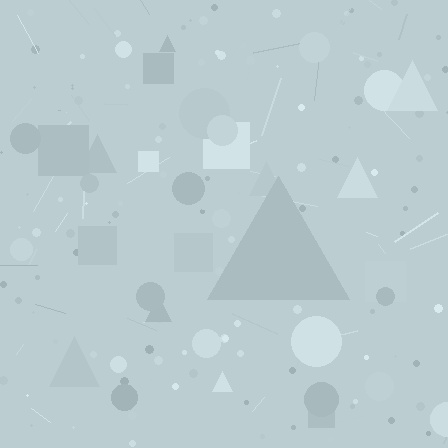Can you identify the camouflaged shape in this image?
The camouflaged shape is a triangle.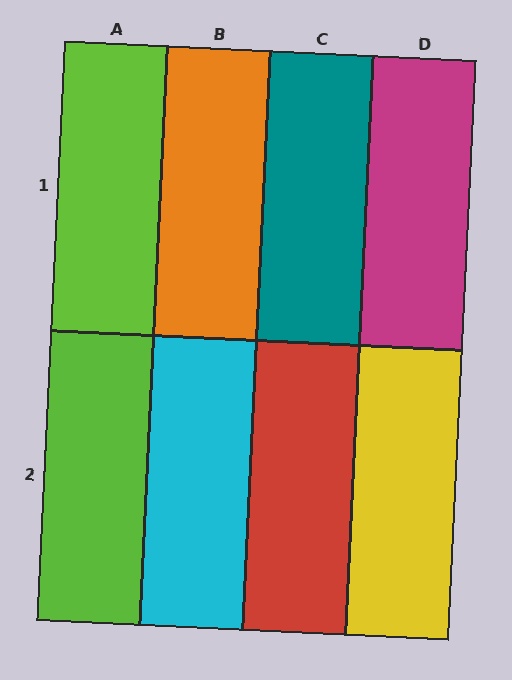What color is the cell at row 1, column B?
Orange.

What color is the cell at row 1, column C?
Teal.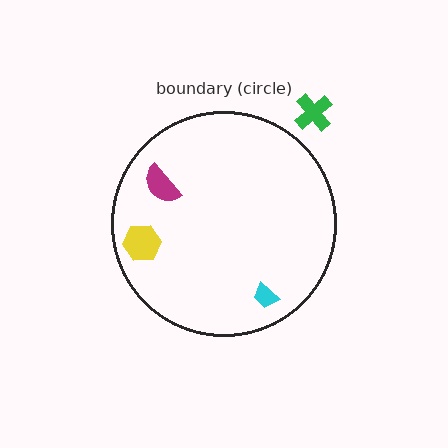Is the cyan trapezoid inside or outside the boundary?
Inside.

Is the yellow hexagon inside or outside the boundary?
Inside.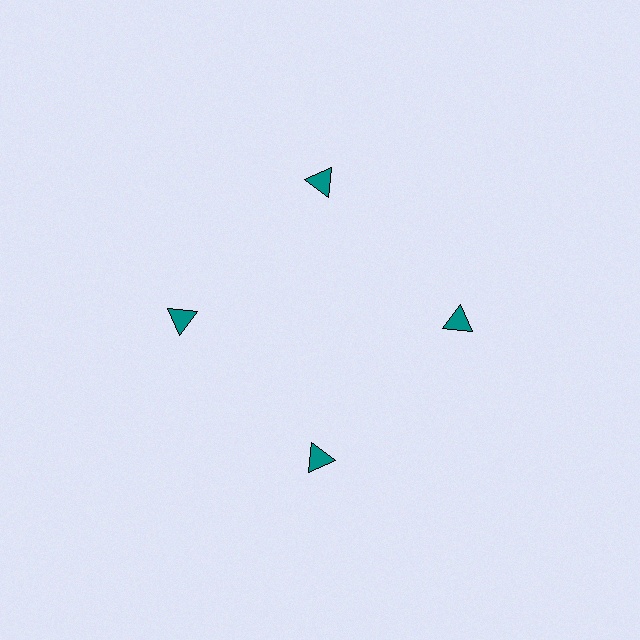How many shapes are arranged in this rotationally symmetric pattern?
There are 4 shapes, arranged in 4 groups of 1.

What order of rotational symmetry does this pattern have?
This pattern has 4-fold rotational symmetry.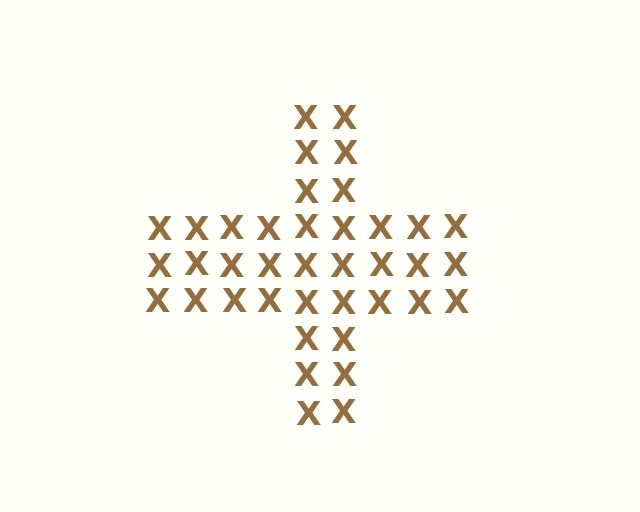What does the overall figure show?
The overall figure shows a cross.